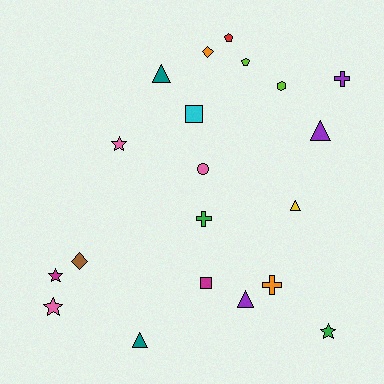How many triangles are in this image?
There are 5 triangles.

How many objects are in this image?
There are 20 objects.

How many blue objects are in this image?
There are no blue objects.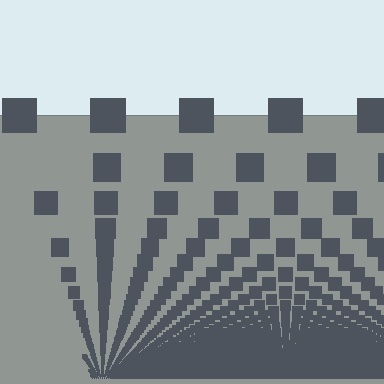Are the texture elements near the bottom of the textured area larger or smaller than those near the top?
Smaller. The gradient is inverted — elements near the bottom are smaller and denser.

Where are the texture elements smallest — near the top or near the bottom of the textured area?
Near the bottom.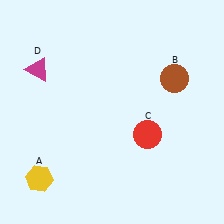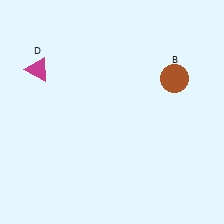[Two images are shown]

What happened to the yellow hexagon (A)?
The yellow hexagon (A) was removed in Image 2. It was in the bottom-left area of Image 1.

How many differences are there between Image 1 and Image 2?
There are 2 differences between the two images.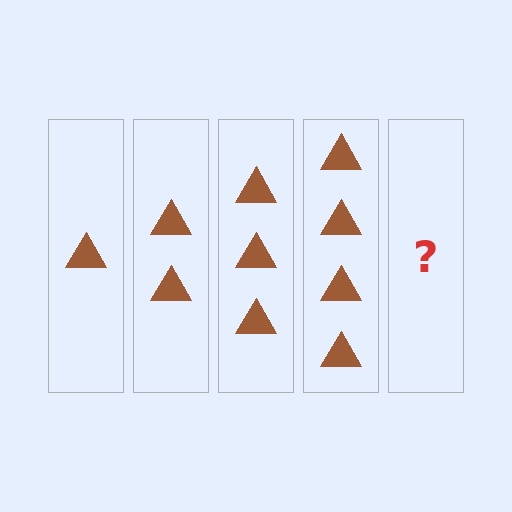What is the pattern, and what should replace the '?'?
The pattern is that each step adds one more triangle. The '?' should be 5 triangles.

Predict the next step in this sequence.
The next step is 5 triangles.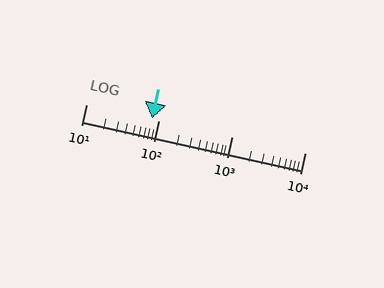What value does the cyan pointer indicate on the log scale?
The pointer indicates approximately 80.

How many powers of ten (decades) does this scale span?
The scale spans 3 decades, from 10 to 10000.